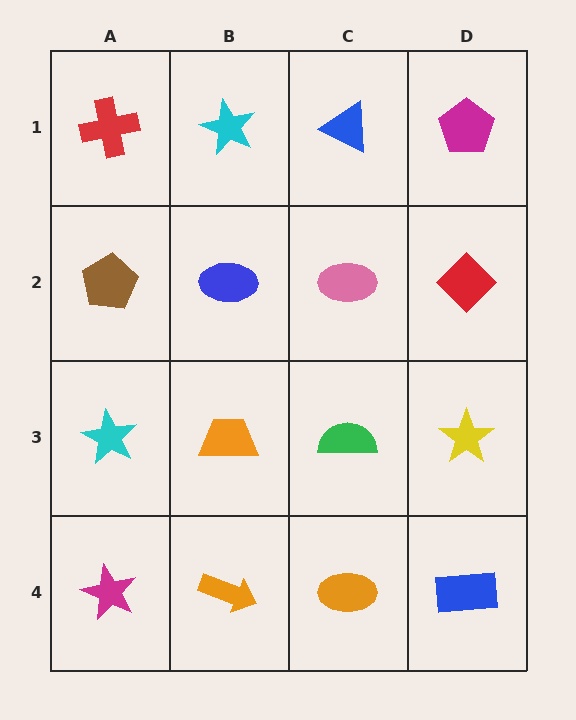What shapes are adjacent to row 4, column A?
A cyan star (row 3, column A), an orange arrow (row 4, column B).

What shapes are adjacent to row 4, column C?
A green semicircle (row 3, column C), an orange arrow (row 4, column B), a blue rectangle (row 4, column D).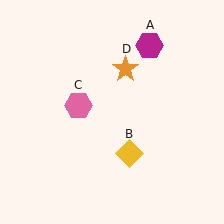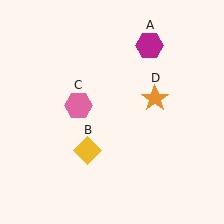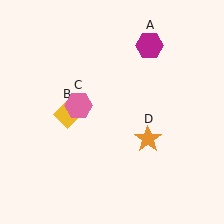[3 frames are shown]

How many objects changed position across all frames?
2 objects changed position: yellow diamond (object B), orange star (object D).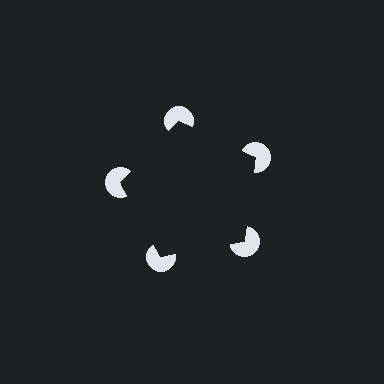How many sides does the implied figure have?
5 sides.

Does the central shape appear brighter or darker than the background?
It typically appears slightly darker than the background, even though no actual brightness change is drawn.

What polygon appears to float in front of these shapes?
An illusory pentagon — its edges are inferred from the aligned wedge cuts in the pac-man discs, not physically drawn.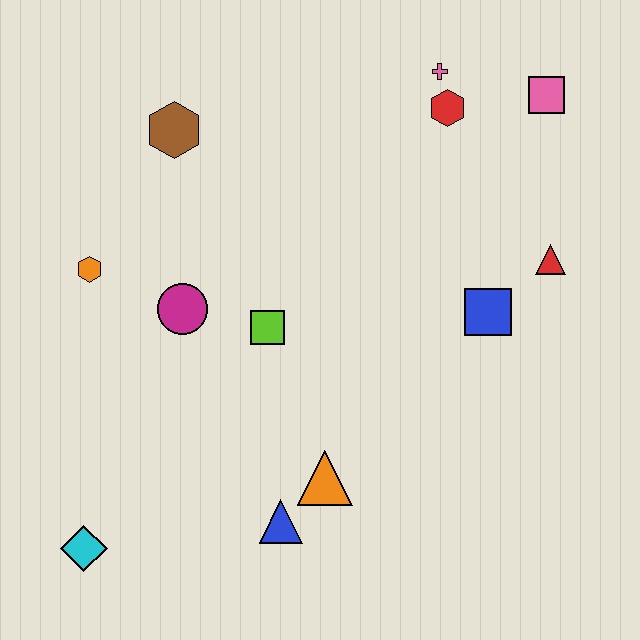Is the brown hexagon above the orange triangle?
Yes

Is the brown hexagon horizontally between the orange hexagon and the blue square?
Yes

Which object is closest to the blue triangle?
The orange triangle is closest to the blue triangle.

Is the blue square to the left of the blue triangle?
No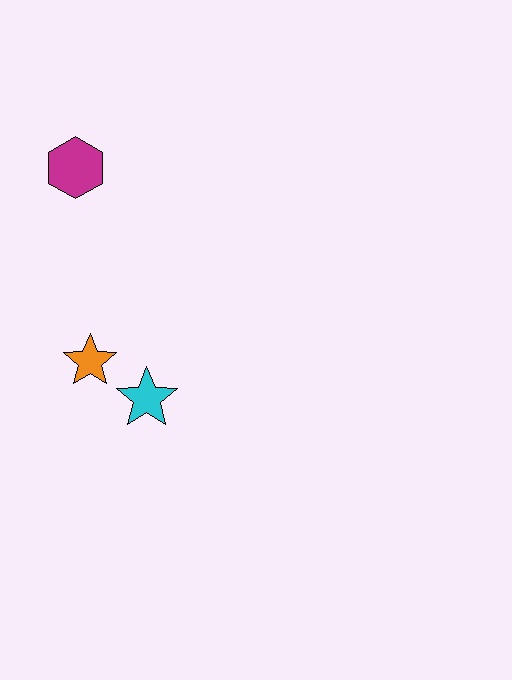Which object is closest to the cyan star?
The orange star is closest to the cyan star.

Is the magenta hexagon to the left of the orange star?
Yes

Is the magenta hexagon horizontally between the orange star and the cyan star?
No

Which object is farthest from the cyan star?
The magenta hexagon is farthest from the cyan star.